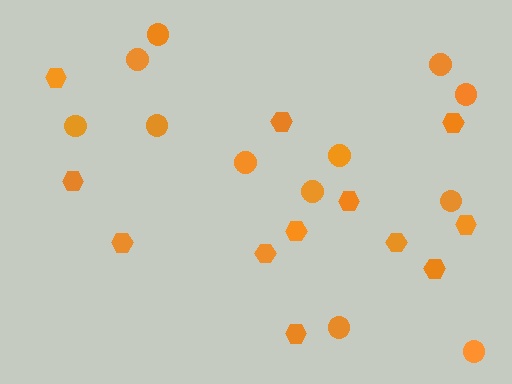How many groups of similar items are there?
There are 2 groups: one group of hexagons (12) and one group of circles (12).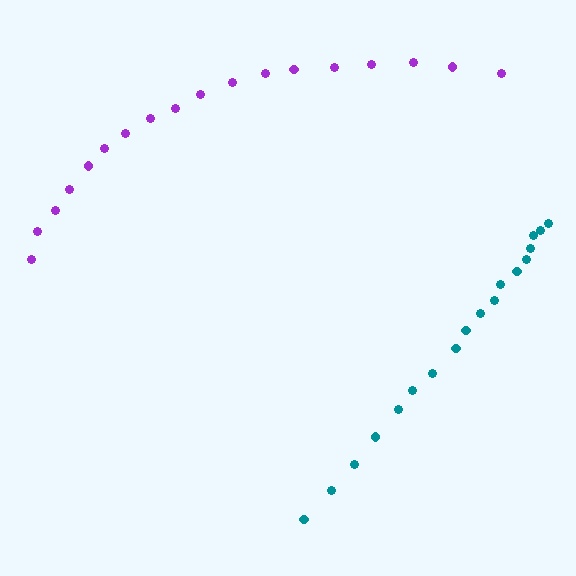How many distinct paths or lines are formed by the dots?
There are 2 distinct paths.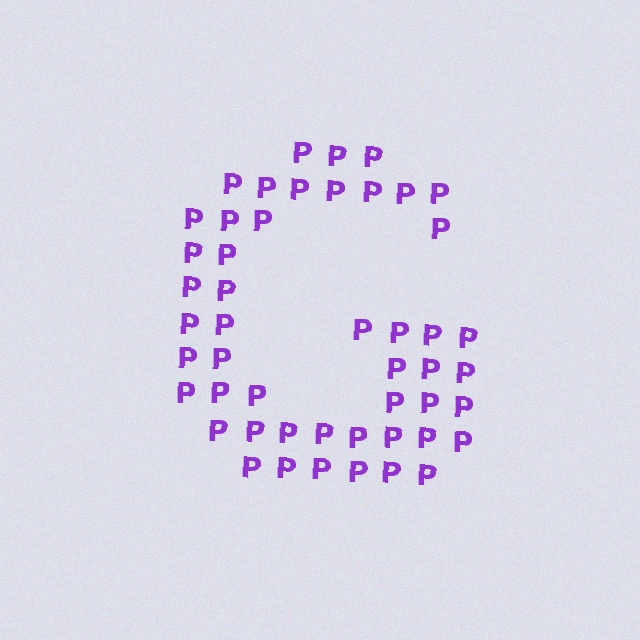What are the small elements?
The small elements are letter P's.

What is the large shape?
The large shape is the letter G.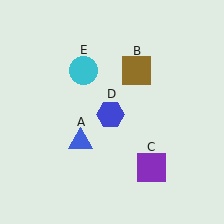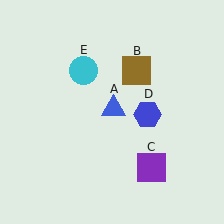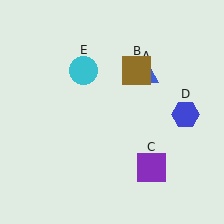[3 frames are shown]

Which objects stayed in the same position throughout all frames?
Brown square (object B) and purple square (object C) and cyan circle (object E) remained stationary.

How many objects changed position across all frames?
2 objects changed position: blue triangle (object A), blue hexagon (object D).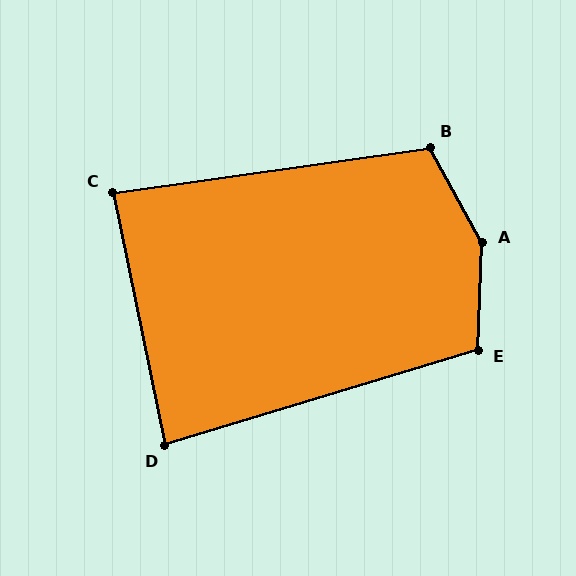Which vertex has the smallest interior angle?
D, at approximately 85 degrees.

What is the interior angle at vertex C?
Approximately 86 degrees (approximately right).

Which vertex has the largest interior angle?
A, at approximately 149 degrees.